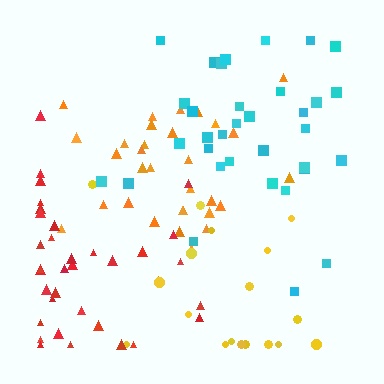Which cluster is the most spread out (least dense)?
Yellow.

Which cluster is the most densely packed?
Orange.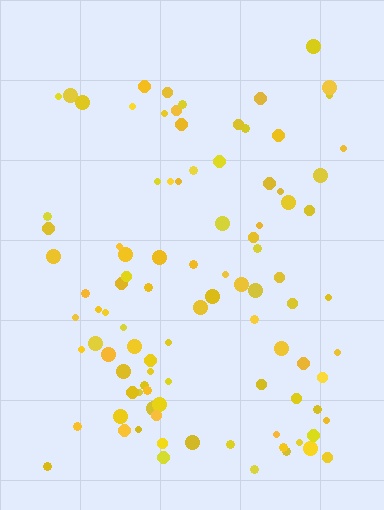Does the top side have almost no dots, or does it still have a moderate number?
Still a moderate number, just noticeably fewer than the bottom.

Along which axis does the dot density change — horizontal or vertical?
Vertical.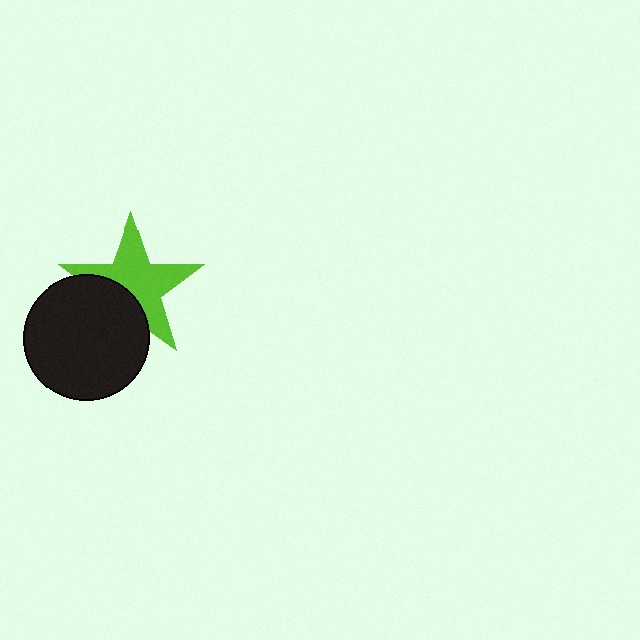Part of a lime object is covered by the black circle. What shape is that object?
It is a star.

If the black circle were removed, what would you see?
You would see the complete lime star.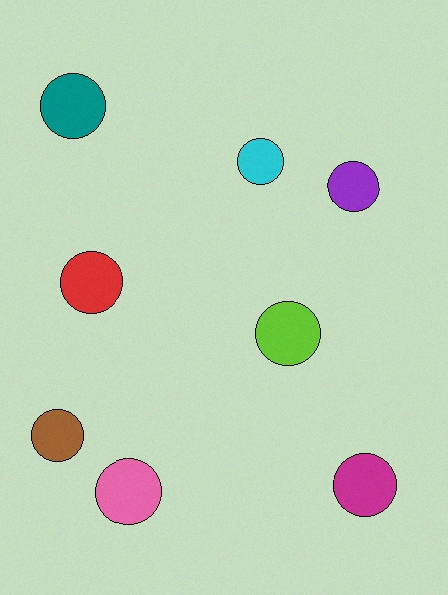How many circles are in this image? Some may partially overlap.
There are 8 circles.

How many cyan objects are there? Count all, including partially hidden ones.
There is 1 cyan object.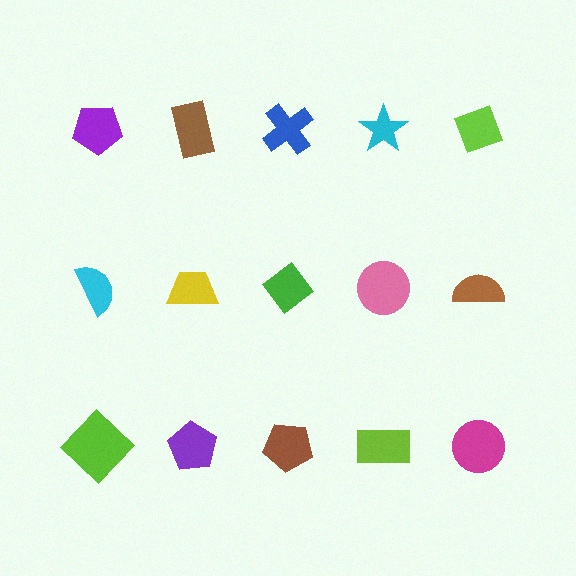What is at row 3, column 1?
A lime diamond.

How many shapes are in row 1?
5 shapes.